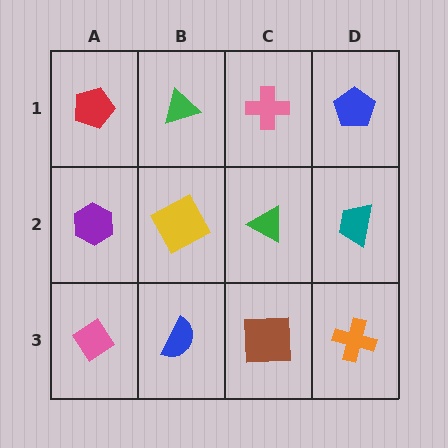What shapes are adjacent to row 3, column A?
A purple hexagon (row 2, column A), a blue semicircle (row 3, column B).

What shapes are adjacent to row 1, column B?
A yellow square (row 2, column B), a red pentagon (row 1, column A), a pink cross (row 1, column C).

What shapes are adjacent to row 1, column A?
A purple hexagon (row 2, column A), a green triangle (row 1, column B).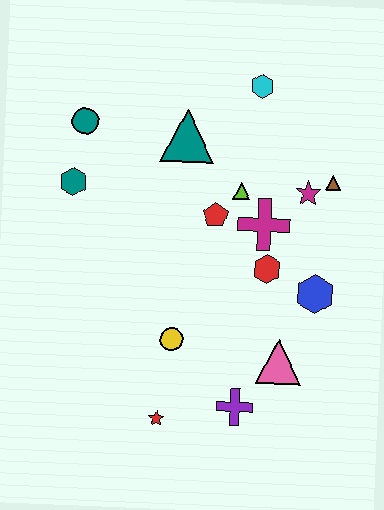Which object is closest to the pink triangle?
The purple cross is closest to the pink triangle.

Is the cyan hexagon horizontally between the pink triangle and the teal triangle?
Yes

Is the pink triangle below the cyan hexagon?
Yes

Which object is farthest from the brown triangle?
The red star is farthest from the brown triangle.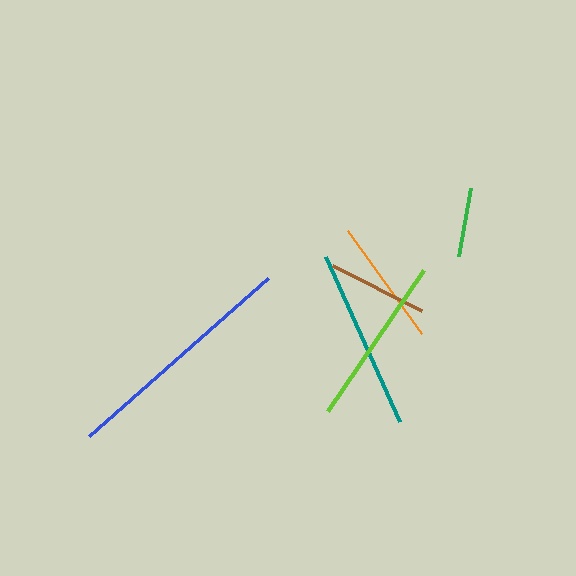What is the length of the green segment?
The green segment is approximately 68 pixels long.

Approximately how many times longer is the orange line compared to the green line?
The orange line is approximately 1.9 times the length of the green line.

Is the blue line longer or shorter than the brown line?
The blue line is longer than the brown line.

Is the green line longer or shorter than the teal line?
The teal line is longer than the green line.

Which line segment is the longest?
The blue line is the longest at approximately 238 pixels.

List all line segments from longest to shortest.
From longest to shortest: blue, teal, lime, orange, brown, green.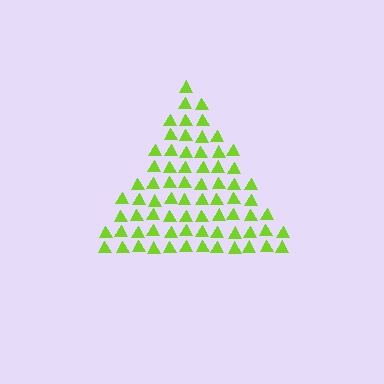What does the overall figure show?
The overall figure shows a triangle.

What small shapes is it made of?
It is made of small triangles.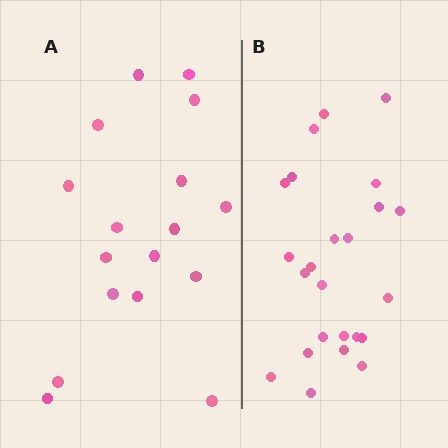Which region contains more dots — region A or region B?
Region B (the right region) has more dots.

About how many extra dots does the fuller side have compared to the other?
Region B has roughly 8 or so more dots than region A.